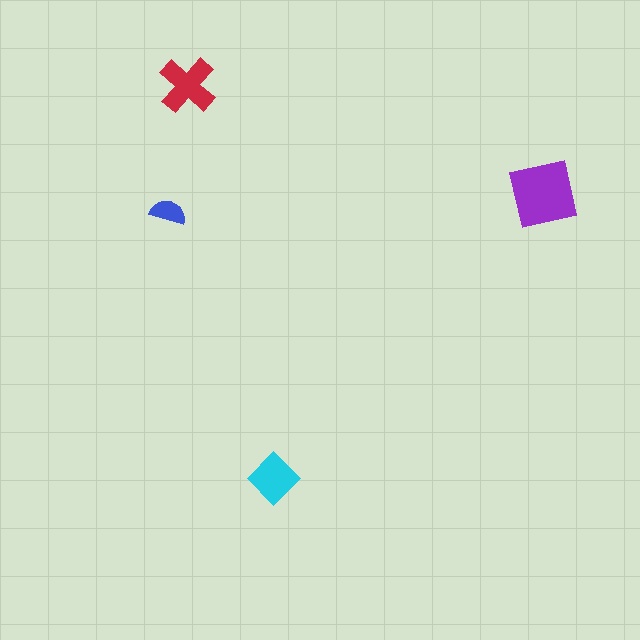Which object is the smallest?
The blue semicircle.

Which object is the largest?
The purple square.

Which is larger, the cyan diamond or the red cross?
The red cross.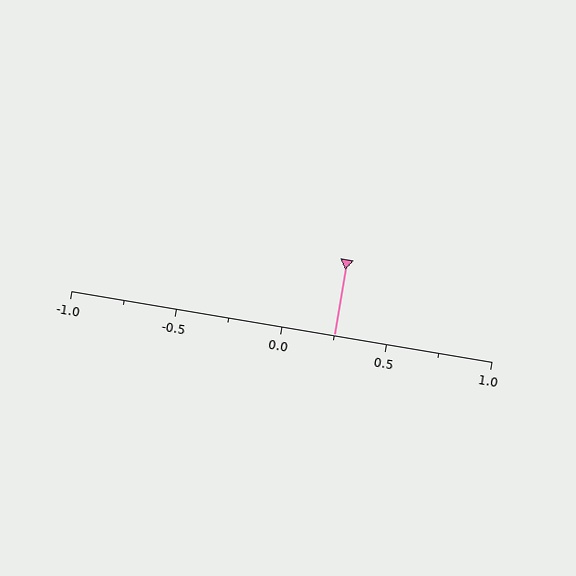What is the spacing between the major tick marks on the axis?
The major ticks are spaced 0.5 apart.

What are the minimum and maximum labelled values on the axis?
The axis runs from -1.0 to 1.0.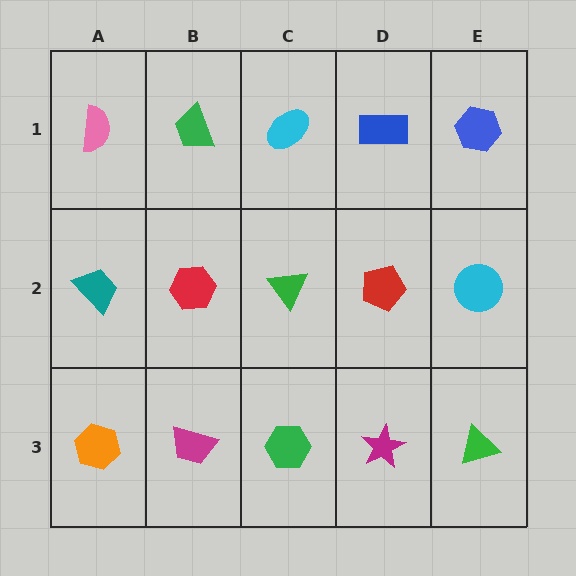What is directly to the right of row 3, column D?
A green triangle.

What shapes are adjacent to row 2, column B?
A green trapezoid (row 1, column B), a magenta trapezoid (row 3, column B), a teal trapezoid (row 2, column A), a green triangle (row 2, column C).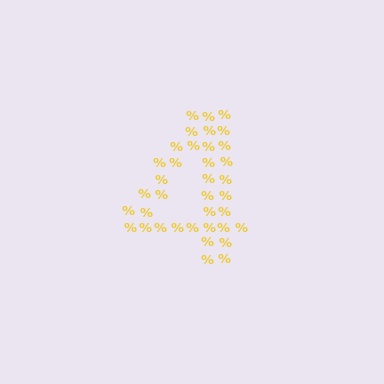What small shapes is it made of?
It is made of small percent signs.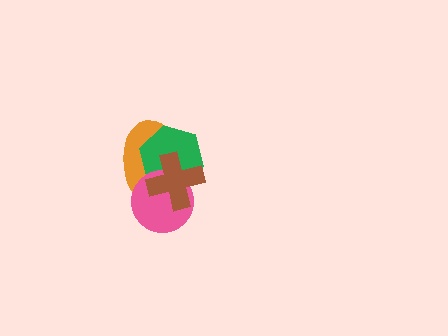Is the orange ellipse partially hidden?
Yes, it is partially covered by another shape.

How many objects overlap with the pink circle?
3 objects overlap with the pink circle.